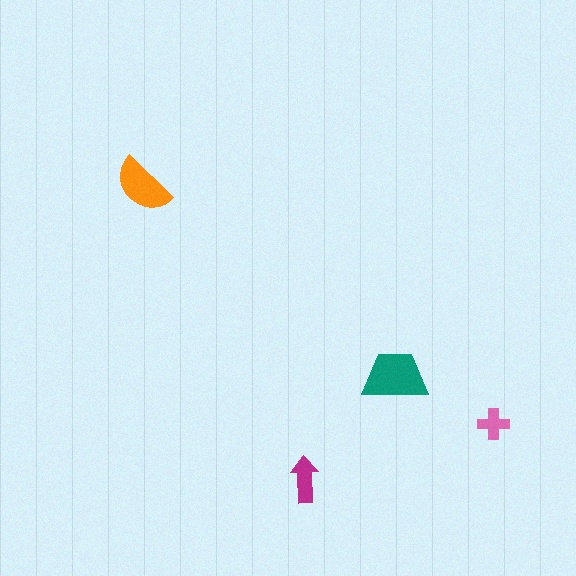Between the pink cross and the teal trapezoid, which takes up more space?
The teal trapezoid.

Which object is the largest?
The teal trapezoid.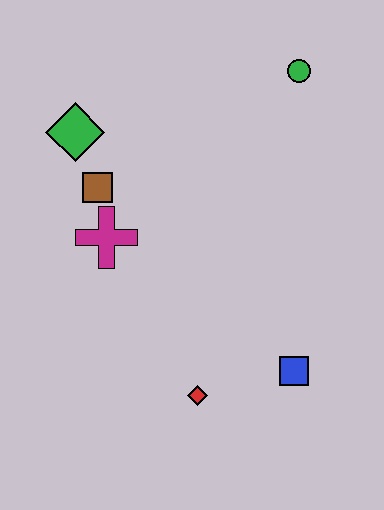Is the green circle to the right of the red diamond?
Yes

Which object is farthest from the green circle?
The red diamond is farthest from the green circle.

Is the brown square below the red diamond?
No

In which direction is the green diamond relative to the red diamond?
The green diamond is above the red diamond.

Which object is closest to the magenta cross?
The brown square is closest to the magenta cross.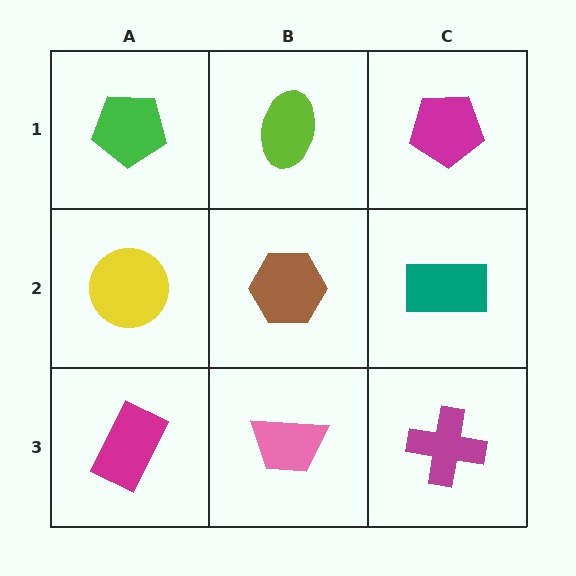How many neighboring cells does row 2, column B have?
4.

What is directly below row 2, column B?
A pink trapezoid.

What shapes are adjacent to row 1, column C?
A teal rectangle (row 2, column C), a lime ellipse (row 1, column B).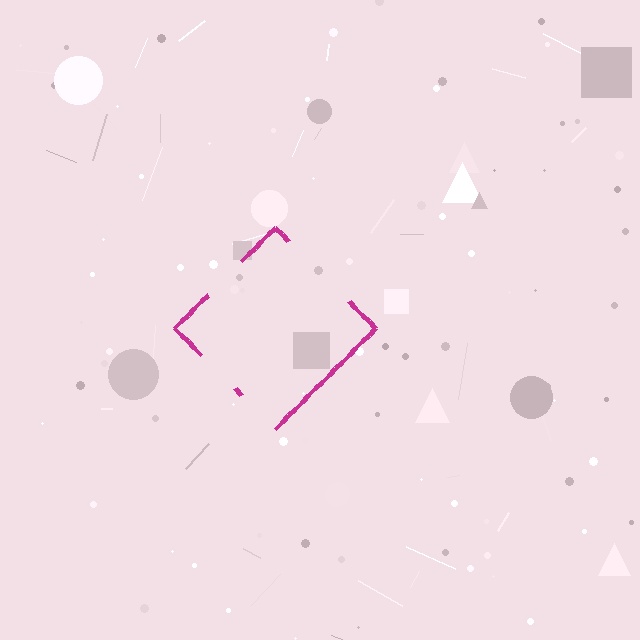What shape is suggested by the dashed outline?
The dashed outline suggests a diamond.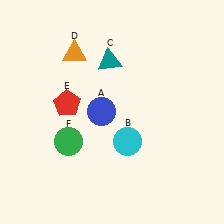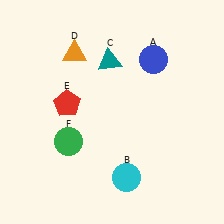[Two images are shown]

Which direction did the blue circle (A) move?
The blue circle (A) moved right.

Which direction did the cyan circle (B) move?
The cyan circle (B) moved down.